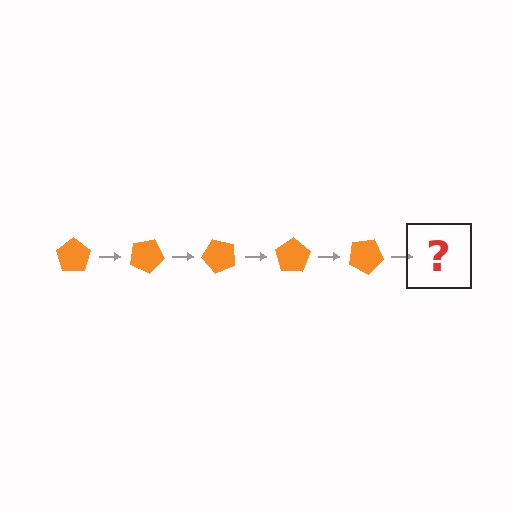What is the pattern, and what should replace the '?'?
The pattern is that the pentagon rotates 25 degrees each step. The '?' should be an orange pentagon rotated 125 degrees.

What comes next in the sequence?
The next element should be an orange pentagon rotated 125 degrees.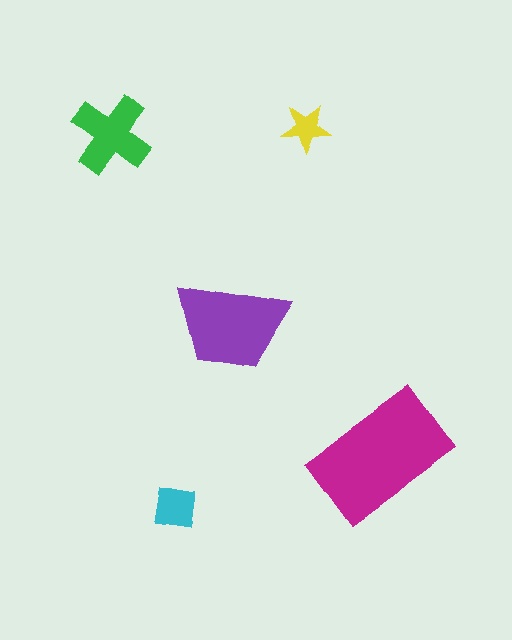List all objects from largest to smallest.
The magenta rectangle, the purple trapezoid, the green cross, the cyan square, the yellow star.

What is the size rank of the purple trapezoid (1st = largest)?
2nd.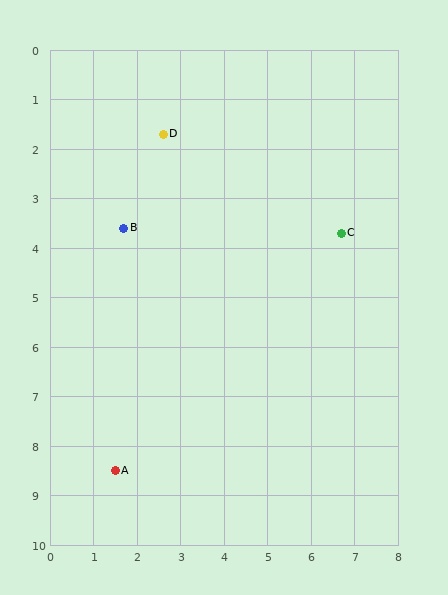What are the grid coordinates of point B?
Point B is at approximately (1.7, 3.6).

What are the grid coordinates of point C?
Point C is at approximately (6.7, 3.7).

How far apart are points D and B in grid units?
Points D and B are about 2.1 grid units apart.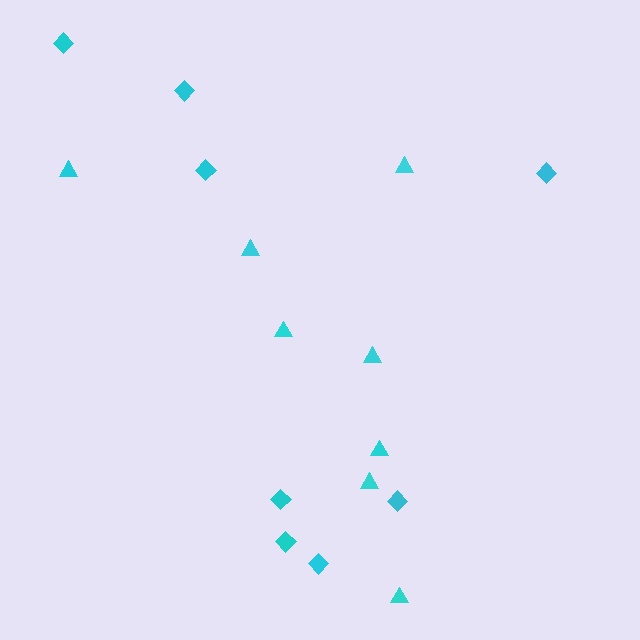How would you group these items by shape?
There are 2 groups: one group of triangles (8) and one group of diamonds (8).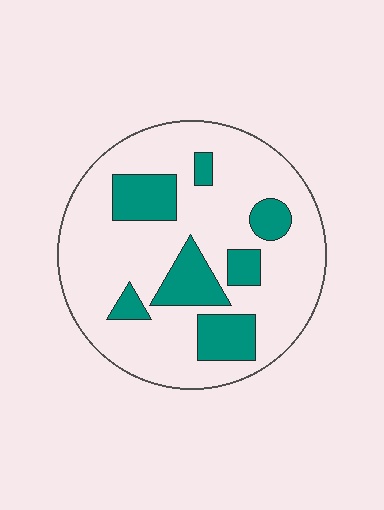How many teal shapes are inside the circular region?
7.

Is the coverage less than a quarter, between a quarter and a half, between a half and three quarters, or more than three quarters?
Less than a quarter.